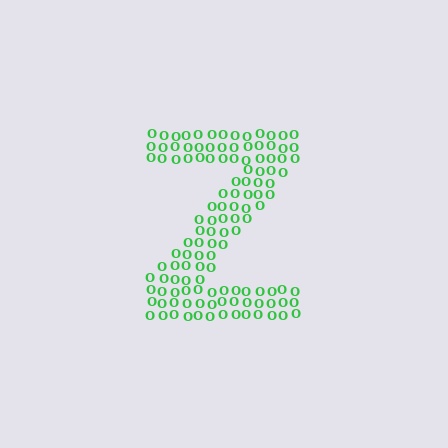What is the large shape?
The large shape is the letter Z.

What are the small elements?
The small elements are letter O's.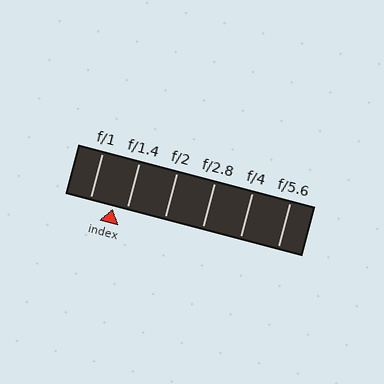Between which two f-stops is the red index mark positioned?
The index mark is between f/1 and f/1.4.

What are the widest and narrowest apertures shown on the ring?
The widest aperture shown is f/1 and the narrowest is f/5.6.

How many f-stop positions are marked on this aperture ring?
There are 6 f-stop positions marked.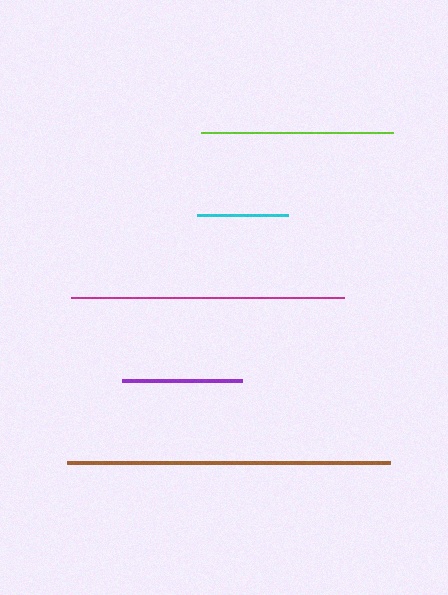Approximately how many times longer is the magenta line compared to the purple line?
The magenta line is approximately 2.3 times the length of the purple line.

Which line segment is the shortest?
The cyan line is the shortest at approximately 91 pixels.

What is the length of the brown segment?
The brown segment is approximately 323 pixels long.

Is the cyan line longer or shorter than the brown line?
The brown line is longer than the cyan line.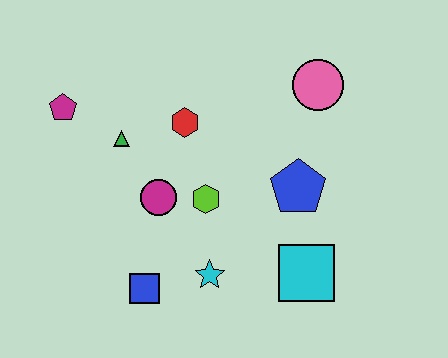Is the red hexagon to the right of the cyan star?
No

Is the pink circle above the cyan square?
Yes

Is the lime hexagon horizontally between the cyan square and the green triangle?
Yes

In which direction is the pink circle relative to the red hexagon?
The pink circle is to the right of the red hexagon.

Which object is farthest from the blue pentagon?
The magenta pentagon is farthest from the blue pentagon.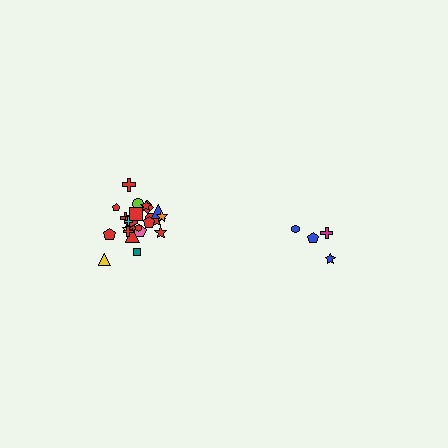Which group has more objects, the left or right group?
The left group.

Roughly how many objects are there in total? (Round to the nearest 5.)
Roughly 30 objects in total.